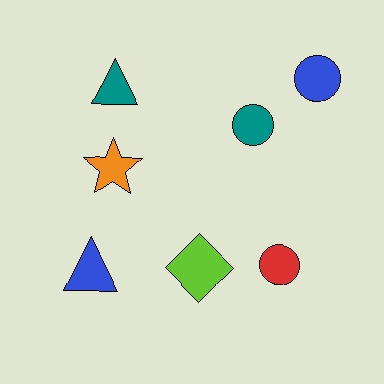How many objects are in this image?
There are 7 objects.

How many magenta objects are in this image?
There are no magenta objects.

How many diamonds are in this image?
There is 1 diamond.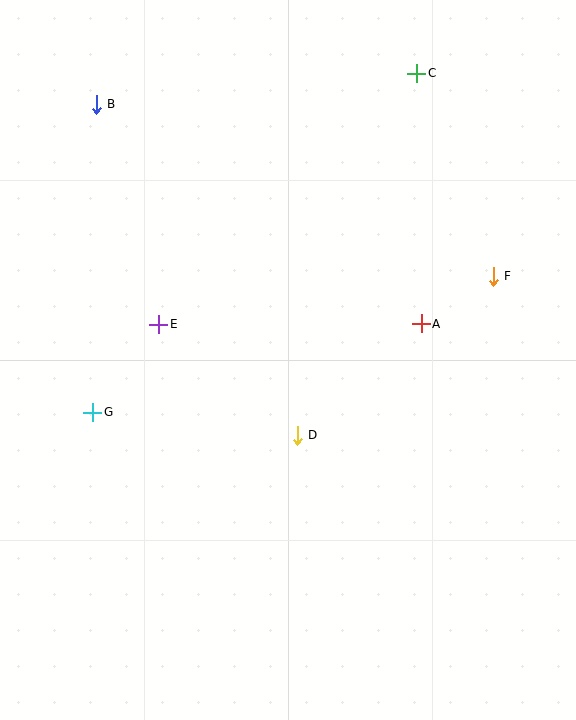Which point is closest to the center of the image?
Point D at (297, 435) is closest to the center.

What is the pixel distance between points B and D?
The distance between B and D is 387 pixels.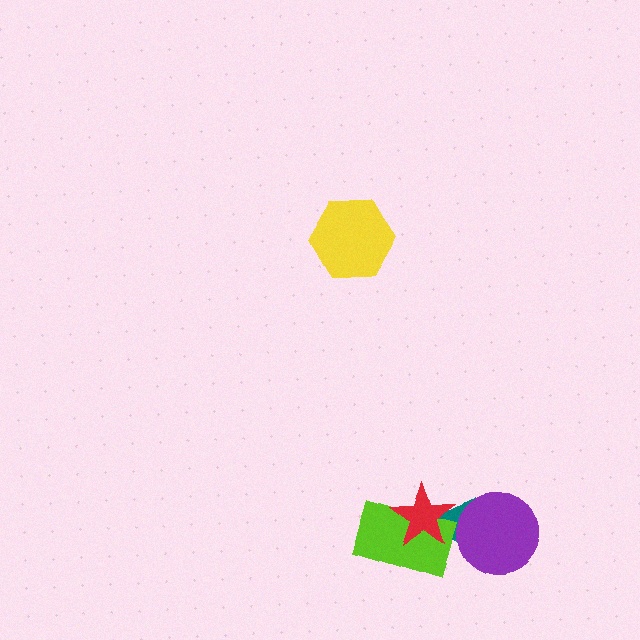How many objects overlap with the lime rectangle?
2 objects overlap with the lime rectangle.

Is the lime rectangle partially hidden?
Yes, it is partially covered by another shape.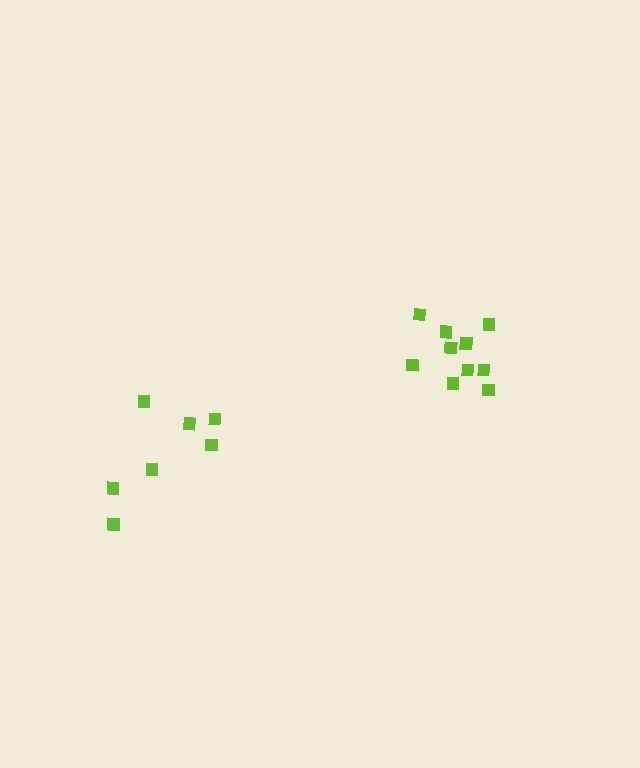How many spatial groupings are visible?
There are 2 spatial groupings.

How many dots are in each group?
Group 1: 10 dots, Group 2: 7 dots (17 total).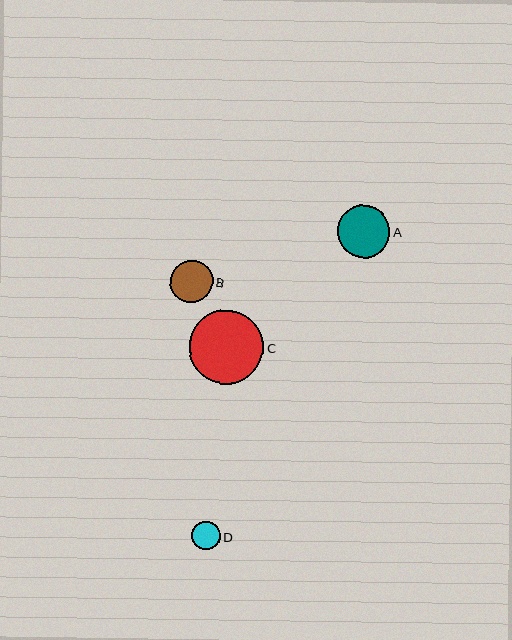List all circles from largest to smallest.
From largest to smallest: C, A, B, D.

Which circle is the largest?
Circle C is the largest with a size of approximately 74 pixels.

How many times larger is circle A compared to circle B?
Circle A is approximately 1.2 times the size of circle B.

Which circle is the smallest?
Circle D is the smallest with a size of approximately 28 pixels.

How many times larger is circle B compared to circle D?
Circle B is approximately 1.5 times the size of circle D.